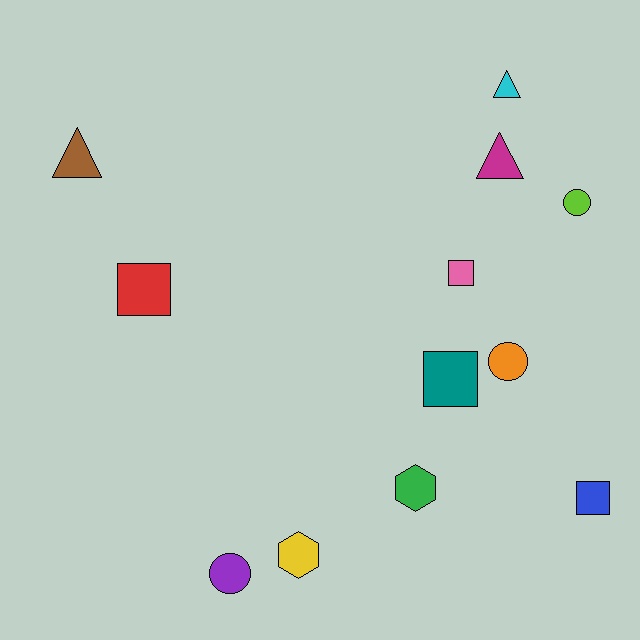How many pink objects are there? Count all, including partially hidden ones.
There is 1 pink object.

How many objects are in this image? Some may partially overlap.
There are 12 objects.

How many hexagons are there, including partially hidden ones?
There are 2 hexagons.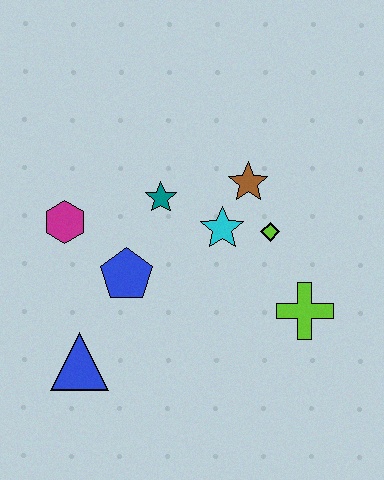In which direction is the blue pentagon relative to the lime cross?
The blue pentagon is to the left of the lime cross.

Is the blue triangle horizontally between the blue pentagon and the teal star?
No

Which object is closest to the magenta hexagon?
The blue pentagon is closest to the magenta hexagon.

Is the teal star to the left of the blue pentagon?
No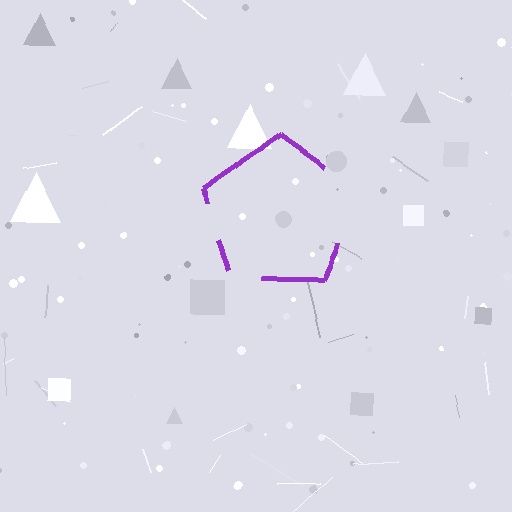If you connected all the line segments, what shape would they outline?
They would outline a pentagon.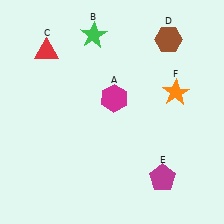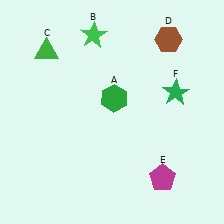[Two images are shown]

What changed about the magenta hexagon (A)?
In Image 1, A is magenta. In Image 2, it changed to green.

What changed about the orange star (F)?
In Image 1, F is orange. In Image 2, it changed to green.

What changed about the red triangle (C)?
In Image 1, C is red. In Image 2, it changed to green.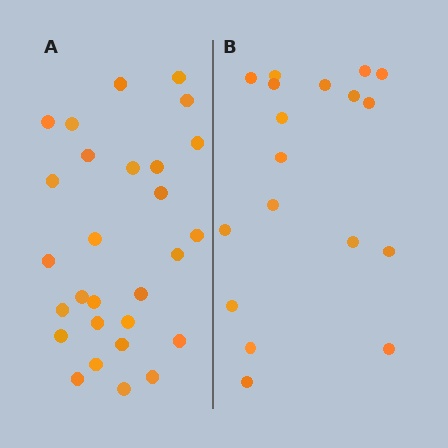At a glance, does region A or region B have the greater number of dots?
Region A (the left region) has more dots.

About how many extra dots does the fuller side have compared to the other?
Region A has roughly 10 or so more dots than region B.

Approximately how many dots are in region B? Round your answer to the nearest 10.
About 20 dots. (The exact count is 18, which rounds to 20.)